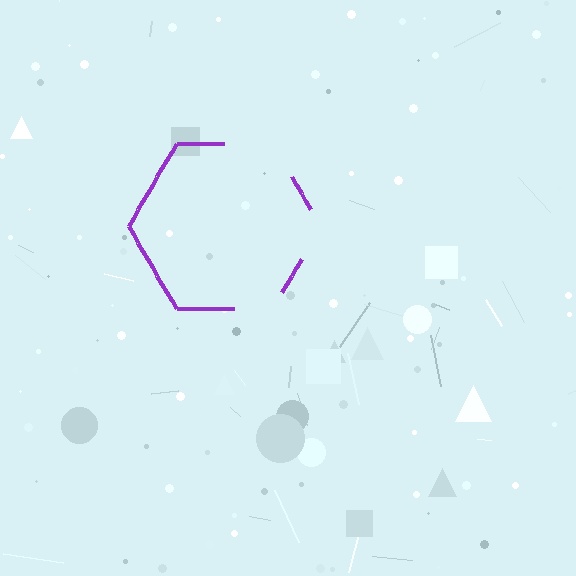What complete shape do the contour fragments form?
The contour fragments form a hexagon.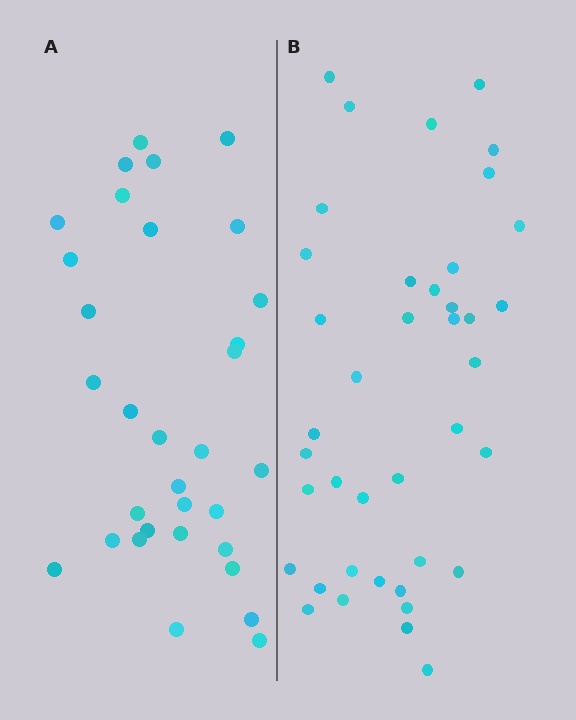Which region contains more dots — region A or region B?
Region B (the right region) has more dots.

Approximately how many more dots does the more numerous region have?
Region B has roughly 8 or so more dots than region A.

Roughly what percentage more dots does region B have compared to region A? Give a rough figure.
About 25% more.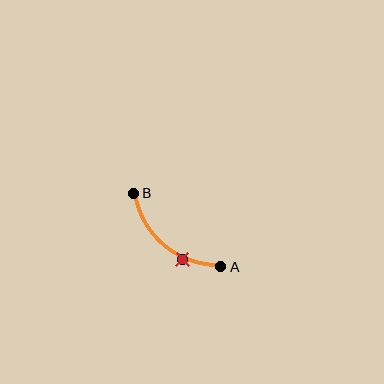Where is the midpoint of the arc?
The arc midpoint is the point on the curve farthest from the straight line joining A and B. It sits below and to the left of that line.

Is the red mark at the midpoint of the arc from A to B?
No. The red mark lies on the arc but is closer to endpoint A. The arc midpoint would be at the point on the curve equidistant along the arc from both A and B.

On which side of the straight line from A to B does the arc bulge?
The arc bulges below and to the left of the straight line connecting A and B.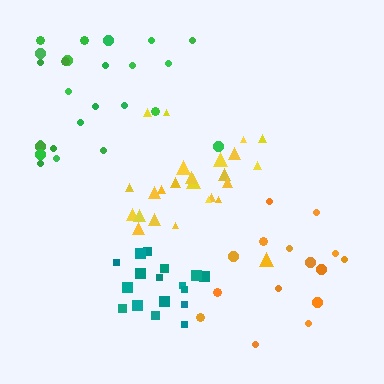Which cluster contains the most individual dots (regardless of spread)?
Yellow (25).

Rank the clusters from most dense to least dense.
teal, yellow, orange, green.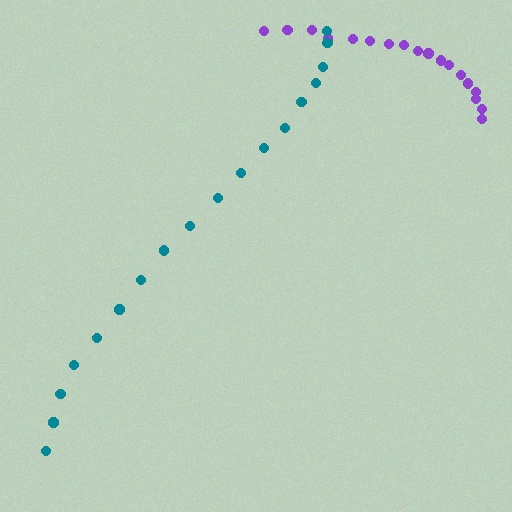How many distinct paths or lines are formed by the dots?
There are 2 distinct paths.